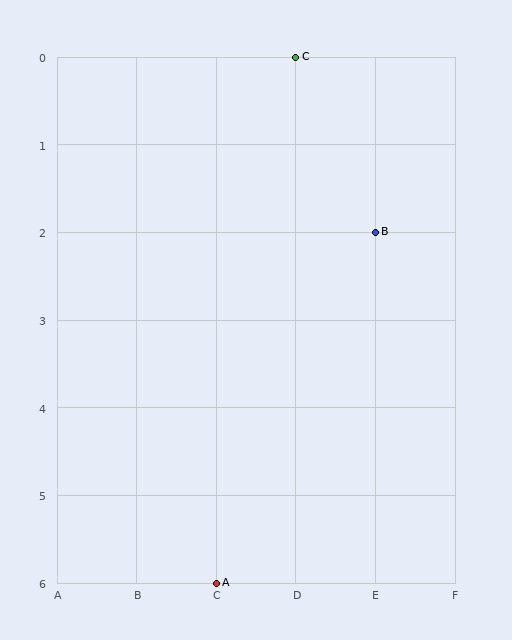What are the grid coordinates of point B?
Point B is at grid coordinates (E, 2).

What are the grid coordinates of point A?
Point A is at grid coordinates (C, 6).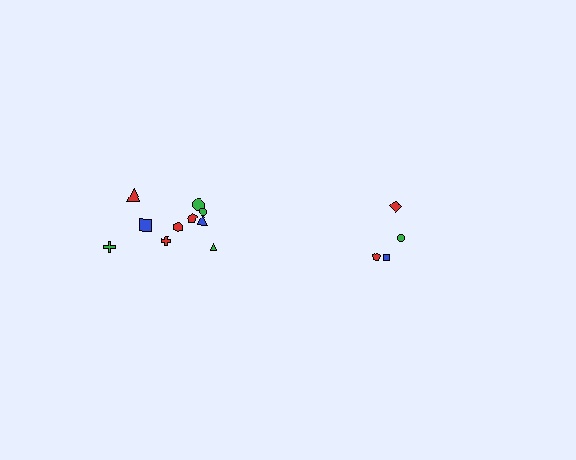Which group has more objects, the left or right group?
The left group.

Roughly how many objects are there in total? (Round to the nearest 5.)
Roughly 15 objects in total.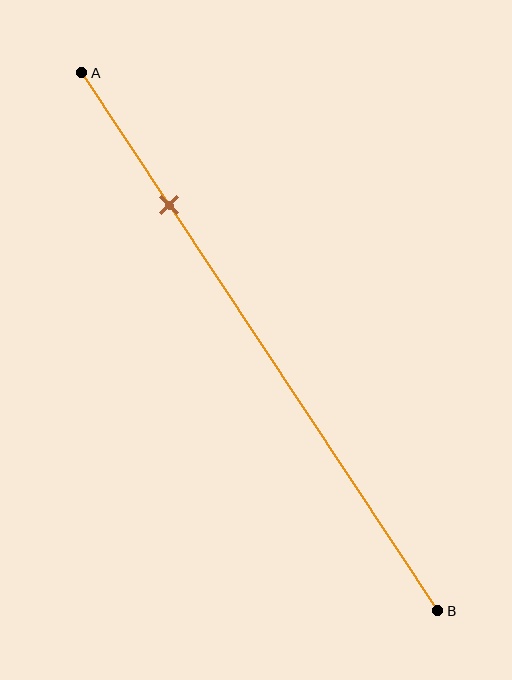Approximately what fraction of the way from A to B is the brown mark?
The brown mark is approximately 25% of the way from A to B.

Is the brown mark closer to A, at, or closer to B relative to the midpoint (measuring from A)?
The brown mark is closer to point A than the midpoint of segment AB.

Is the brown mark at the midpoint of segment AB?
No, the mark is at about 25% from A, not at the 50% midpoint.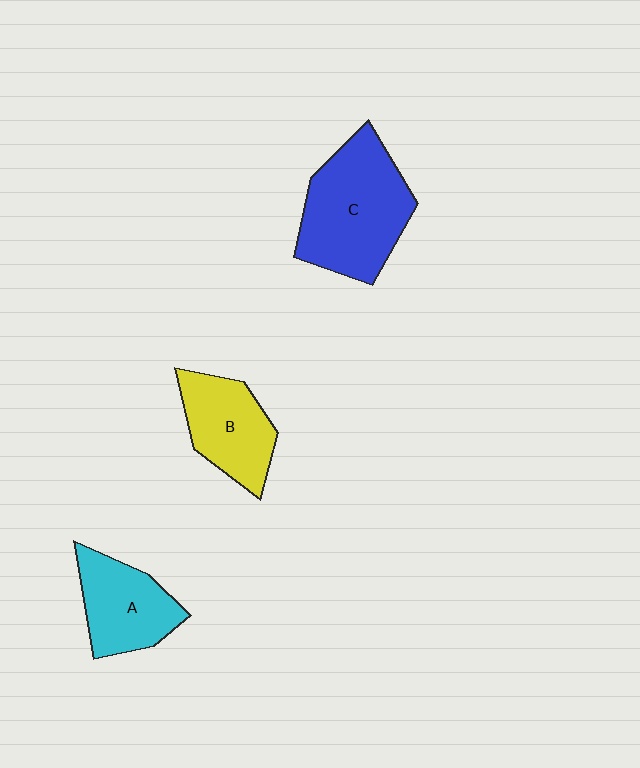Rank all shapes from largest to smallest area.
From largest to smallest: C (blue), B (yellow), A (cyan).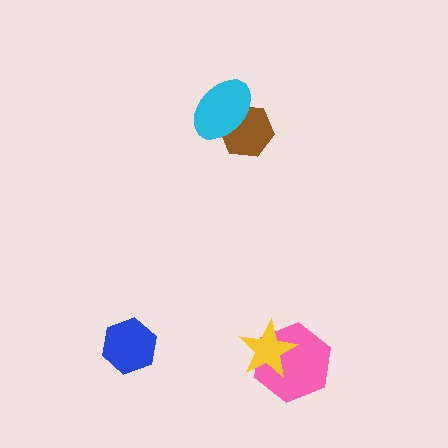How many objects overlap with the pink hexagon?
1 object overlaps with the pink hexagon.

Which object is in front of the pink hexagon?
The yellow star is in front of the pink hexagon.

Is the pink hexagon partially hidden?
Yes, it is partially covered by another shape.